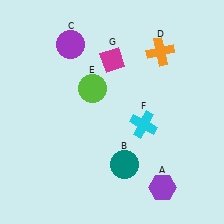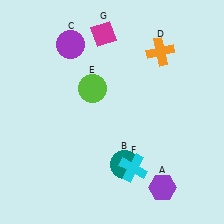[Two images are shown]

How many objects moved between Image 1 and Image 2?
2 objects moved between the two images.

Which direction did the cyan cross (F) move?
The cyan cross (F) moved down.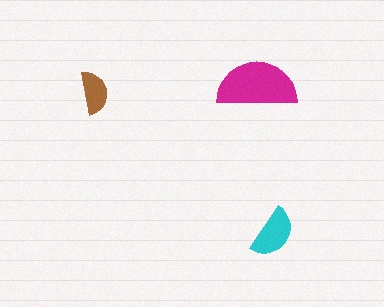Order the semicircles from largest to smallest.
the magenta one, the cyan one, the brown one.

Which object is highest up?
The magenta semicircle is topmost.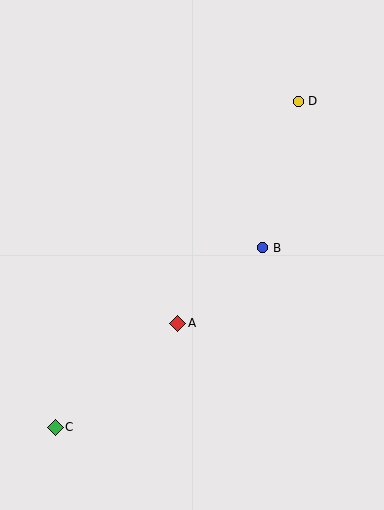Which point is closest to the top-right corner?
Point D is closest to the top-right corner.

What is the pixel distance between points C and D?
The distance between C and D is 407 pixels.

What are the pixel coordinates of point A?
Point A is at (178, 323).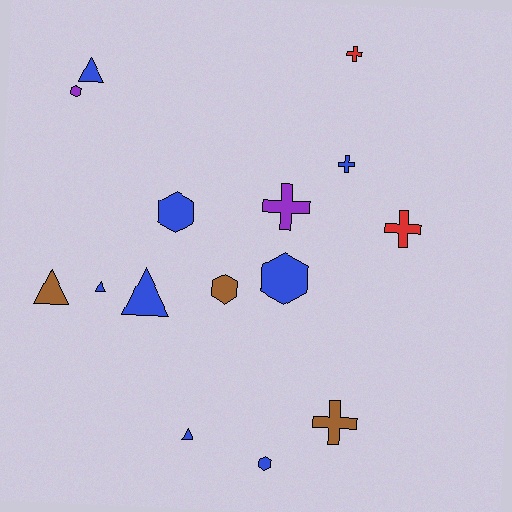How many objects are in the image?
There are 15 objects.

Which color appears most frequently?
Blue, with 8 objects.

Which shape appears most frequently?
Hexagon, with 5 objects.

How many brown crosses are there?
There is 1 brown cross.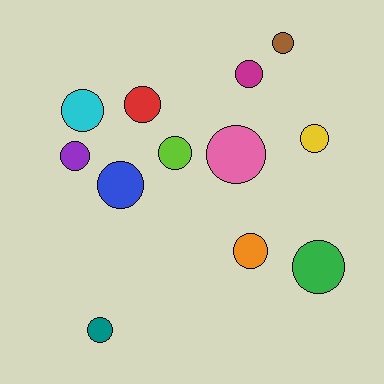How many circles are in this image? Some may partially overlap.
There are 12 circles.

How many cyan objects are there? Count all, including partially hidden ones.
There is 1 cyan object.